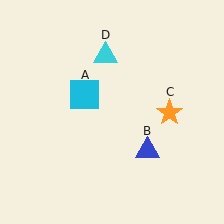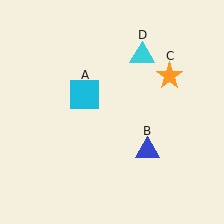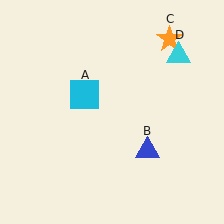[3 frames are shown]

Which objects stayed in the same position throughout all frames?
Cyan square (object A) and blue triangle (object B) remained stationary.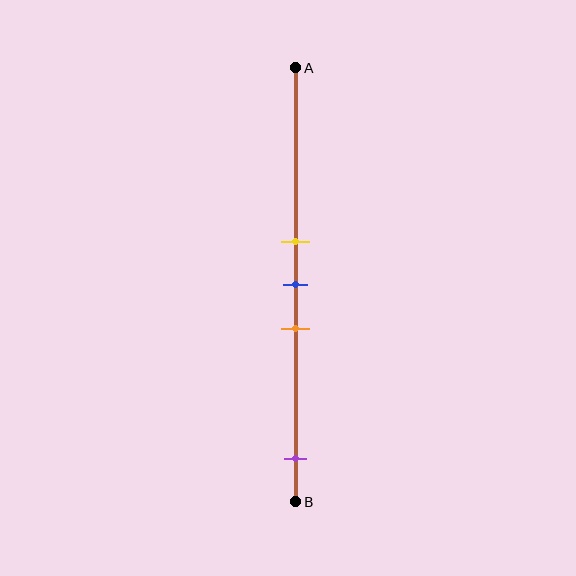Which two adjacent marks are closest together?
The yellow and blue marks are the closest adjacent pair.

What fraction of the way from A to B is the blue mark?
The blue mark is approximately 50% (0.5) of the way from A to B.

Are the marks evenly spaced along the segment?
No, the marks are not evenly spaced.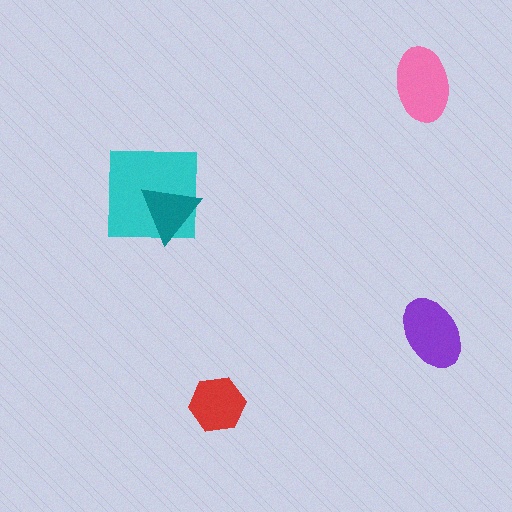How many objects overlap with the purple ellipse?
0 objects overlap with the purple ellipse.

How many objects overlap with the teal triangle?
1 object overlaps with the teal triangle.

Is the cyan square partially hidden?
Yes, it is partially covered by another shape.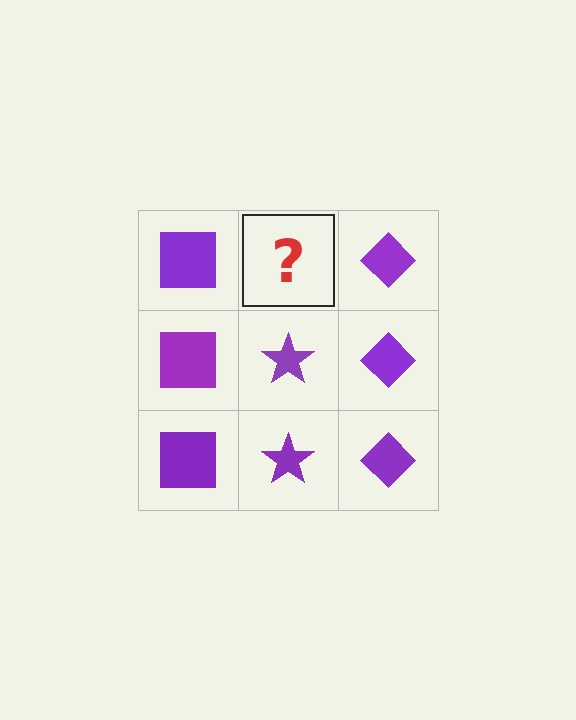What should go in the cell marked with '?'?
The missing cell should contain a purple star.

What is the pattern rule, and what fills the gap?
The rule is that each column has a consistent shape. The gap should be filled with a purple star.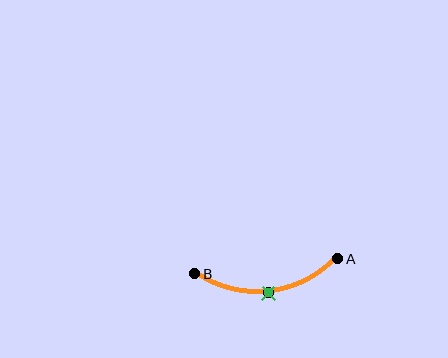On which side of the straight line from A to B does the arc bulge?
The arc bulges below the straight line connecting A and B.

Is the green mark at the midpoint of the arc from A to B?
Yes. The green mark lies on the arc at equal arc-length from both A and B — it is the arc midpoint.